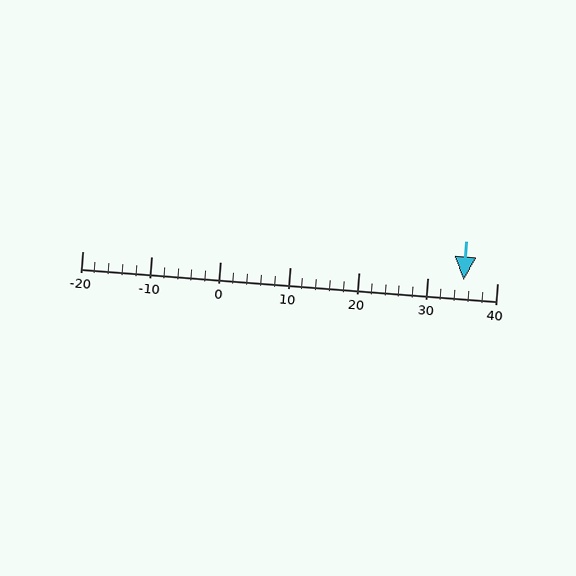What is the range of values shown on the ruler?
The ruler shows values from -20 to 40.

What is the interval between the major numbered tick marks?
The major tick marks are spaced 10 units apart.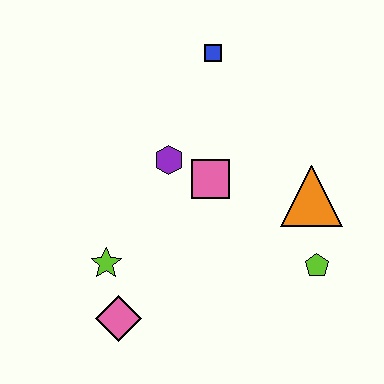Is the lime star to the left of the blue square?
Yes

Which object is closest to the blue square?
The purple hexagon is closest to the blue square.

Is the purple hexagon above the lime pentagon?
Yes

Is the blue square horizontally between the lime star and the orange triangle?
Yes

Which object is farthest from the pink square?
The pink diamond is farthest from the pink square.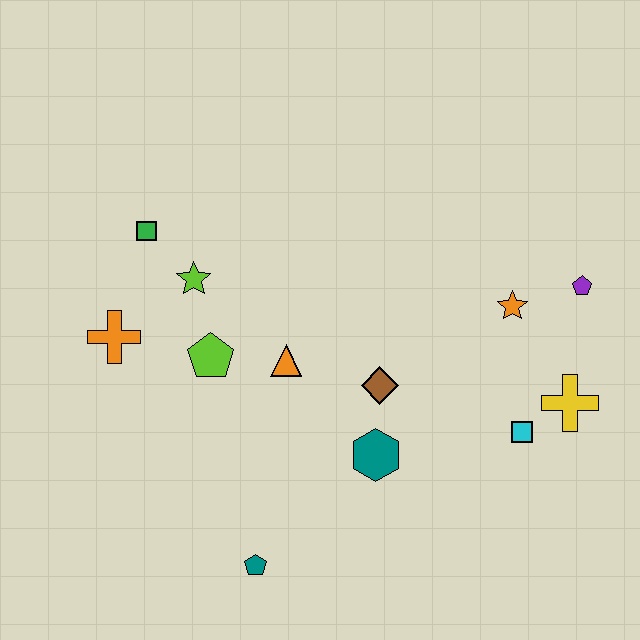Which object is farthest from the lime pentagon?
The purple pentagon is farthest from the lime pentagon.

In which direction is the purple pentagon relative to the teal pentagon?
The purple pentagon is to the right of the teal pentagon.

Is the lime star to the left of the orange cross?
No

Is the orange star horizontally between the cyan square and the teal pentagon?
Yes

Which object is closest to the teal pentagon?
The teal hexagon is closest to the teal pentagon.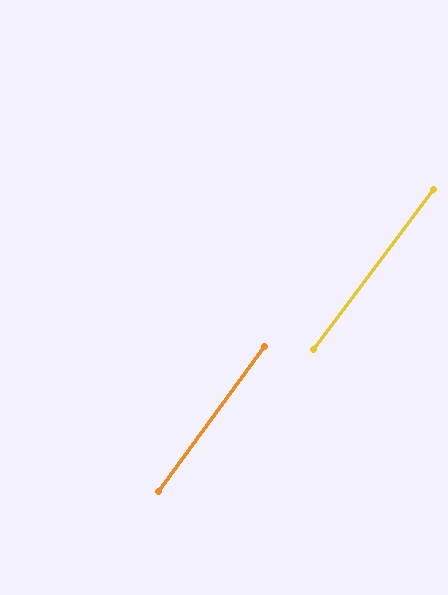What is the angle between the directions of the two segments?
Approximately 1 degree.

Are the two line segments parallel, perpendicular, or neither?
Parallel — their directions differ by only 0.9°.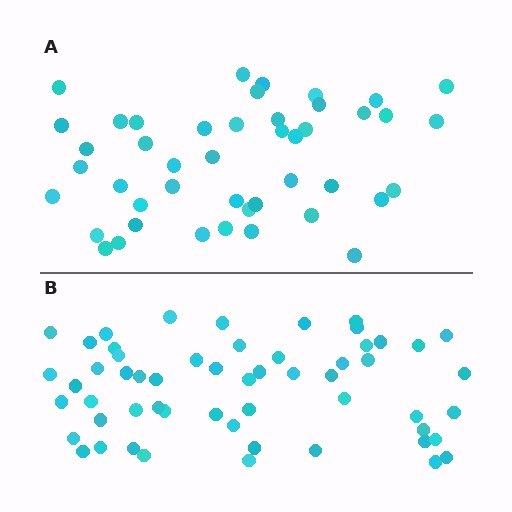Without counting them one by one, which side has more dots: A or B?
Region B (the bottom region) has more dots.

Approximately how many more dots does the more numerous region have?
Region B has roughly 12 or so more dots than region A.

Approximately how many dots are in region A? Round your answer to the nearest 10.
About 40 dots. (The exact count is 45, which rounds to 40.)